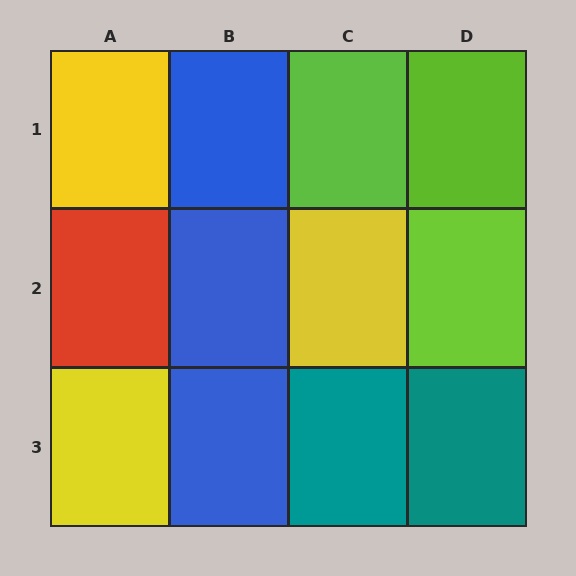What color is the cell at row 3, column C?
Teal.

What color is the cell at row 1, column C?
Lime.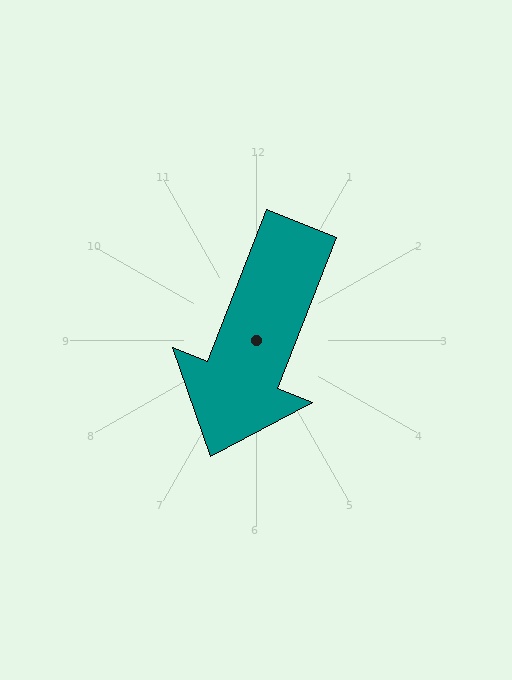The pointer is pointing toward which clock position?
Roughly 7 o'clock.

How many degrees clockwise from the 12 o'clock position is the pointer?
Approximately 201 degrees.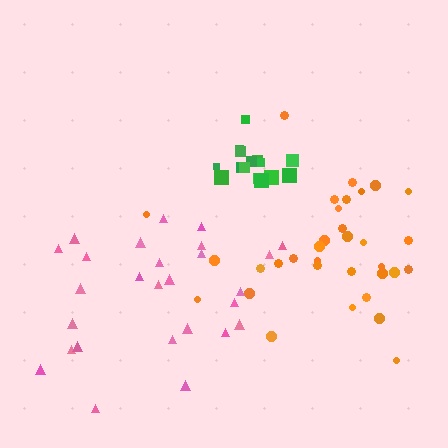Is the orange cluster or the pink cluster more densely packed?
Orange.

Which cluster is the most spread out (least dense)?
Pink.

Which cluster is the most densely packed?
Green.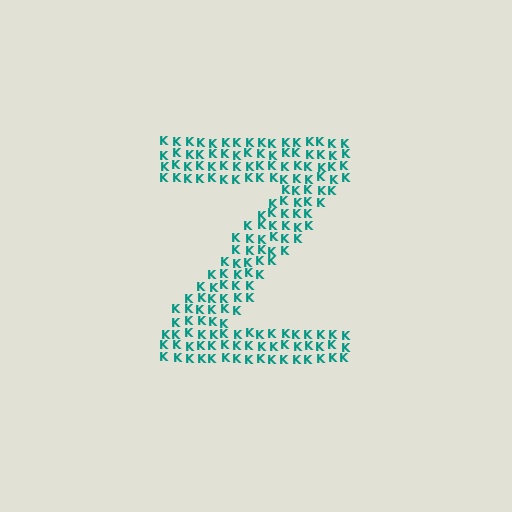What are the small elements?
The small elements are letter K's.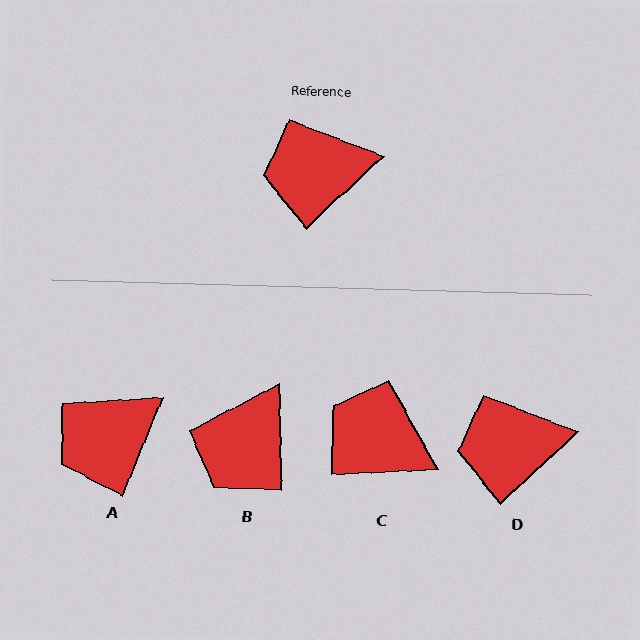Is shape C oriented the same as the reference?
No, it is off by about 40 degrees.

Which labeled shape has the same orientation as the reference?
D.